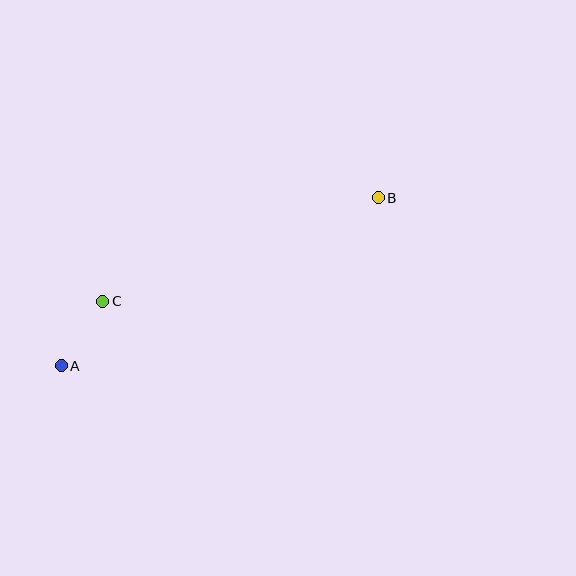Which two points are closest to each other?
Points A and C are closest to each other.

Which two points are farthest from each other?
Points A and B are farthest from each other.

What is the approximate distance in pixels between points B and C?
The distance between B and C is approximately 295 pixels.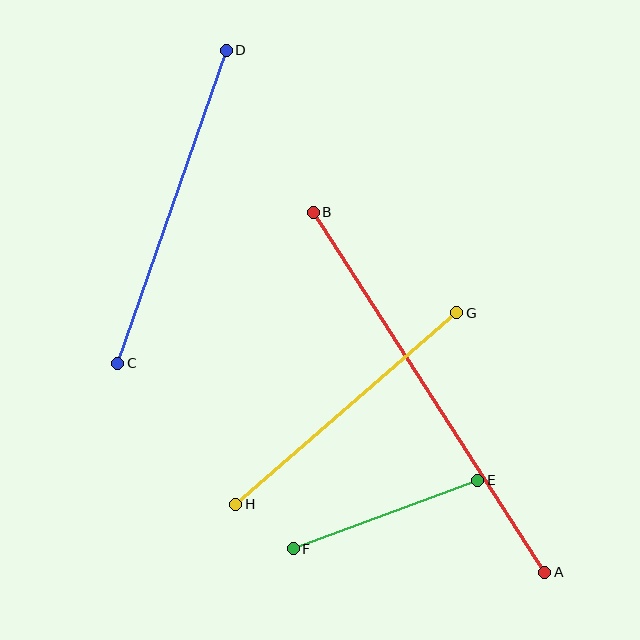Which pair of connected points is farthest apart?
Points A and B are farthest apart.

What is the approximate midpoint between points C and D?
The midpoint is at approximately (172, 207) pixels.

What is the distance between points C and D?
The distance is approximately 331 pixels.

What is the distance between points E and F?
The distance is approximately 197 pixels.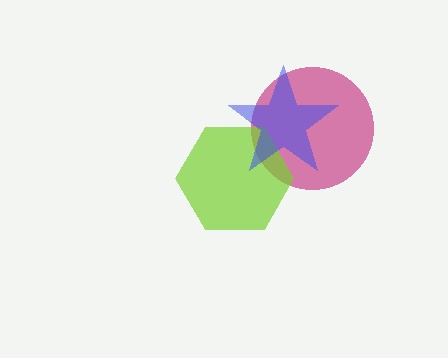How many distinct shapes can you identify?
There are 3 distinct shapes: a magenta circle, a lime hexagon, a blue star.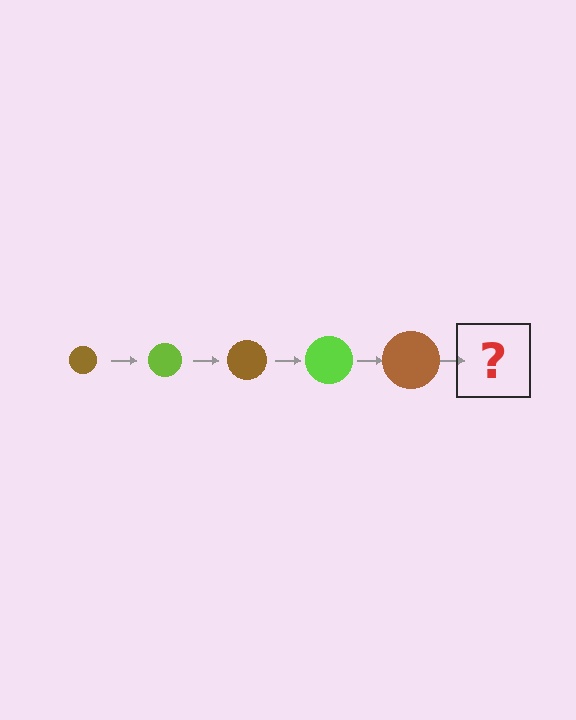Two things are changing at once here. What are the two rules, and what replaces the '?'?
The two rules are that the circle grows larger each step and the color cycles through brown and lime. The '?' should be a lime circle, larger than the previous one.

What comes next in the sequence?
The next element should be a lime circle, larger than the previous one.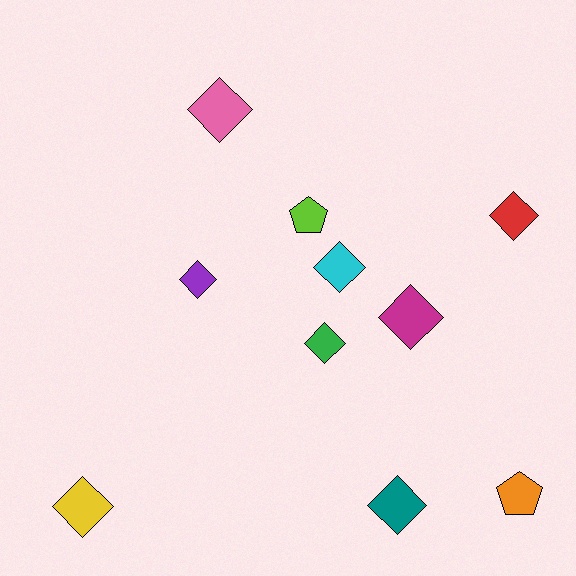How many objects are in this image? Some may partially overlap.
There are 10 objects.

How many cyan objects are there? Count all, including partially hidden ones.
There is 1 cyan object.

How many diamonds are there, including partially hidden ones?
There are 8 diamonds.